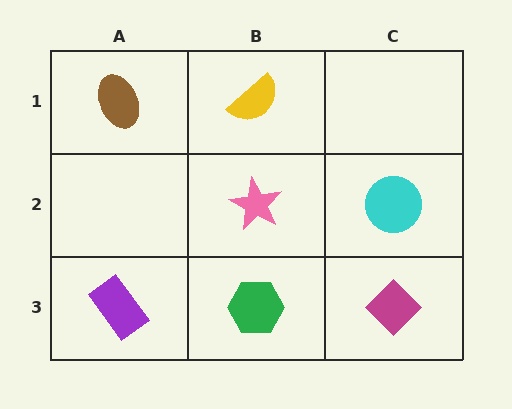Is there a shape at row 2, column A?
No, that cell is empty.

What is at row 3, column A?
A purple rectangle.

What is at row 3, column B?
A green hexagon.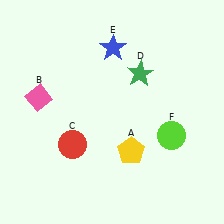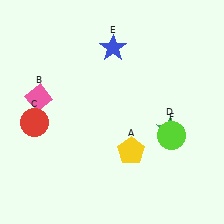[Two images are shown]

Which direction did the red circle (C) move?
The red circle (C) moved left.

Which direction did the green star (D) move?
The green star (D) moved down.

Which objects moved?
The objects that moved are: the red circle (C), the green star (D).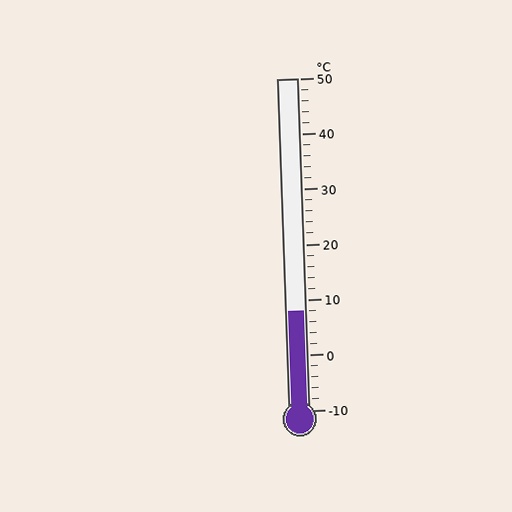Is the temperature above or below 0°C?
The temperature is above 0°C.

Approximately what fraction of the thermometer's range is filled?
The thermometer is filled to approximately 30% of its range.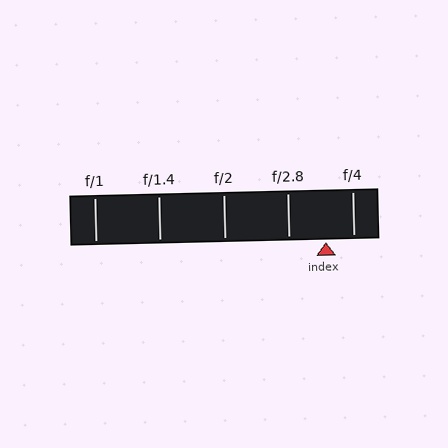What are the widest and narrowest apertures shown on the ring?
The widest aperture shown is f/1 and the narrowest is f/4.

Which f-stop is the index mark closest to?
The index mark is closest to f/4.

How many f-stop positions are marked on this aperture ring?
There are 5 f-stop positions marked.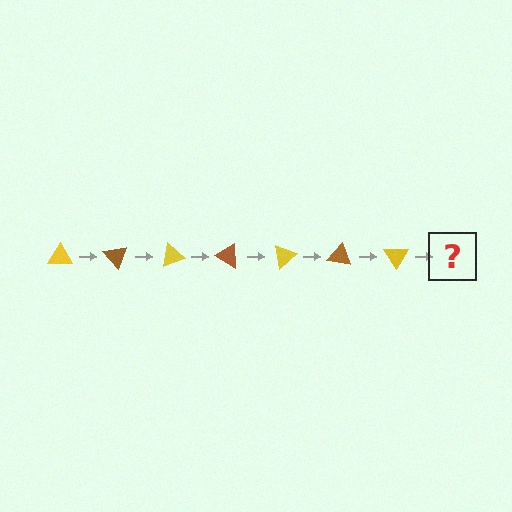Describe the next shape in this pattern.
It should be a brown triangle, rotated 350 degrees from the start.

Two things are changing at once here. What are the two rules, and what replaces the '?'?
The two rules are that it rotates 50 degrees each step and the color cycles through yellow and brown. The '?' should be a brown triangle, rotated 350 degrees from the start.